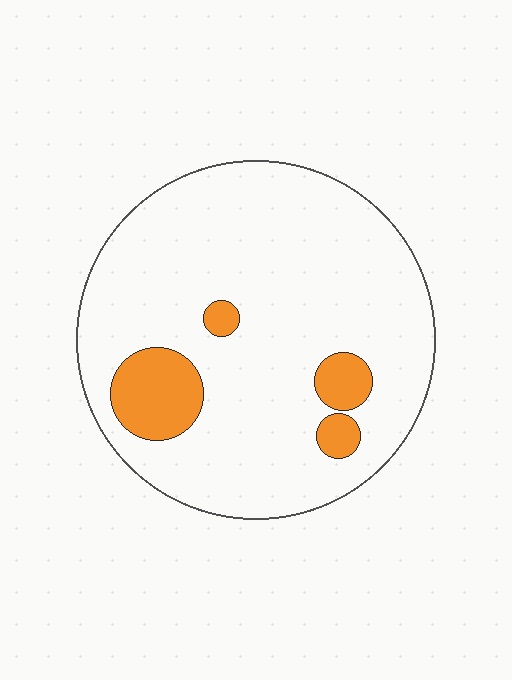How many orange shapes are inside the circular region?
4.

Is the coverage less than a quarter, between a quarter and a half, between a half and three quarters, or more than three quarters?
Less than a quarter.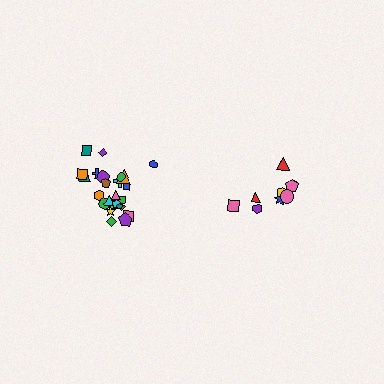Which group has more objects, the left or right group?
The left group.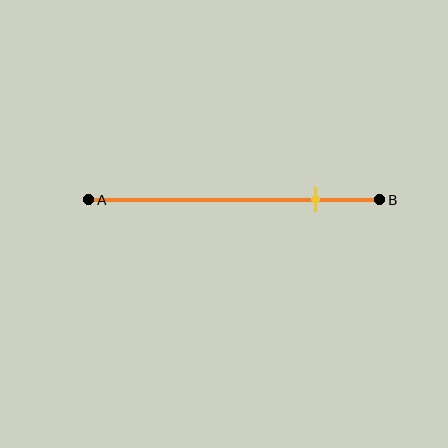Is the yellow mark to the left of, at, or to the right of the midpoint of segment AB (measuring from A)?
The yellow mark is to the right of the midpoint of segment AB.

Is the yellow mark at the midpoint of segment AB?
No, the mark is at about 80% from A, not at the 50% midpoint.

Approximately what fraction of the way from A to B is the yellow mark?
The yellow mark is approximately 80% of the way from A to B.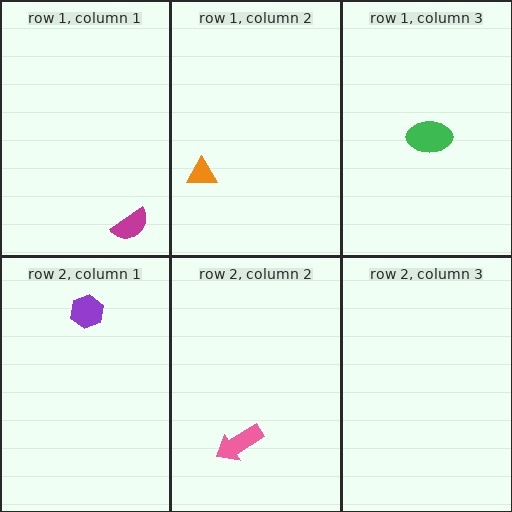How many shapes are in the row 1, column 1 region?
1.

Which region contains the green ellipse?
The row 1, column 3 region.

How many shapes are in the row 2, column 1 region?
1.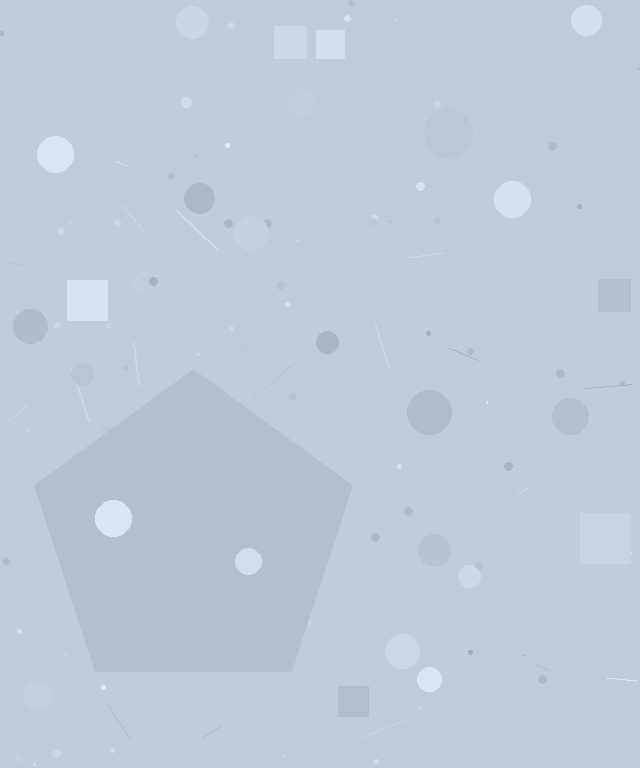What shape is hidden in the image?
A pentagon is hidden in the image.